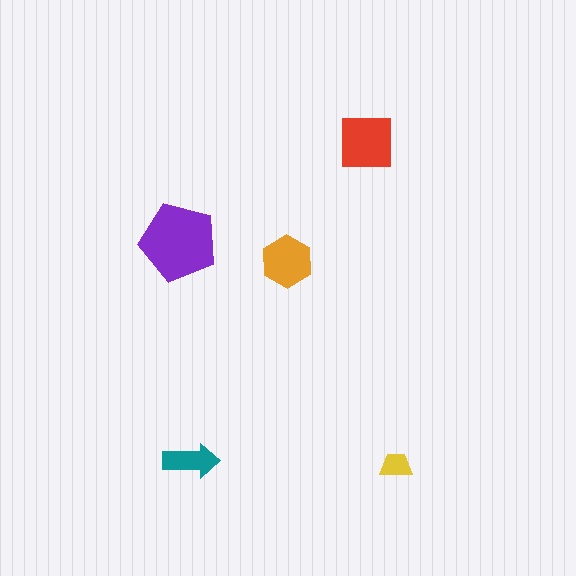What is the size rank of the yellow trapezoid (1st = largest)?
5th.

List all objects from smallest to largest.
The yellow trapezoid, the teal arrow, the orange hexagon, the red square, the purple pentagon.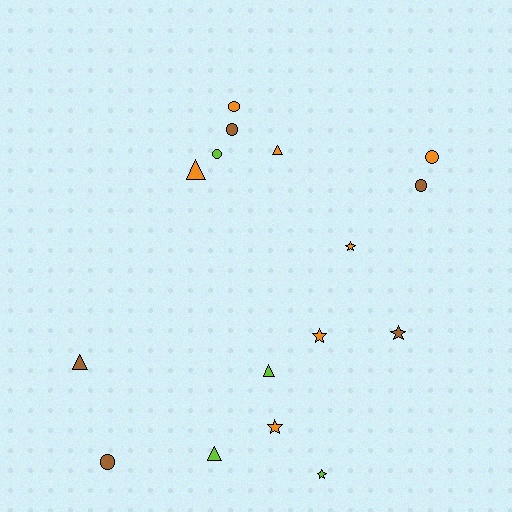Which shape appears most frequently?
Circle, with 6 objects.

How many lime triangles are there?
There are 2 lime triangles.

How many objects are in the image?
There are 16 objects.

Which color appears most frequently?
Orange, with 7 objects.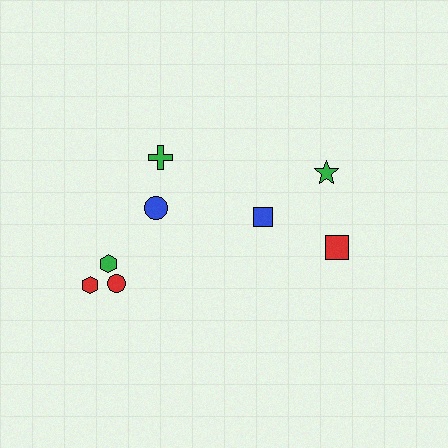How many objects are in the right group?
There are 3 objects.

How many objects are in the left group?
There are 5 objects.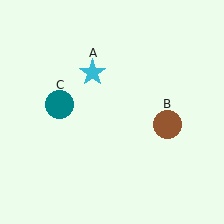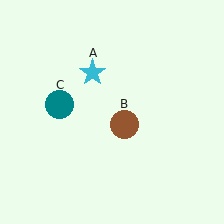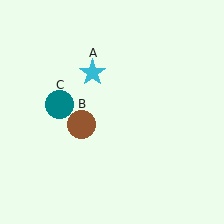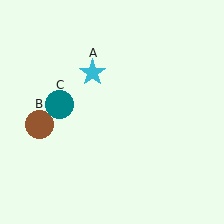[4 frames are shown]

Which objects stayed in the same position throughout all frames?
Cyan star (object A) and teal circle (object C) remained stationary.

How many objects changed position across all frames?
1 object changed position: brown circle (object B).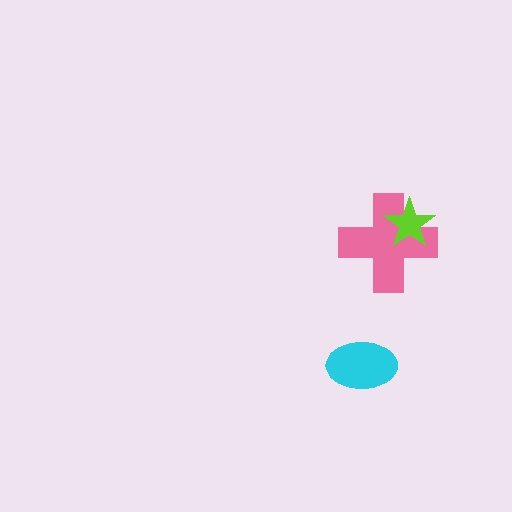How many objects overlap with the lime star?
1 object overlaps with the lime star.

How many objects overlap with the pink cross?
1 object overlaps with the pink cross.